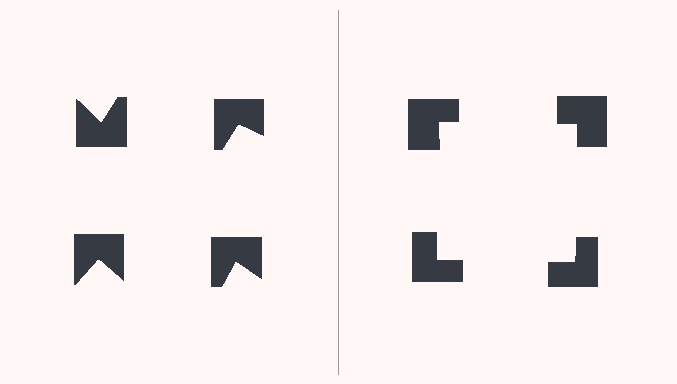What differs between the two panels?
The notched squares are positioned identically on both sides; only the wedge orientations differ. On the right they align to a square; on the left they are misaligned.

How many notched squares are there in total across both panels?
8 — 4 on each side.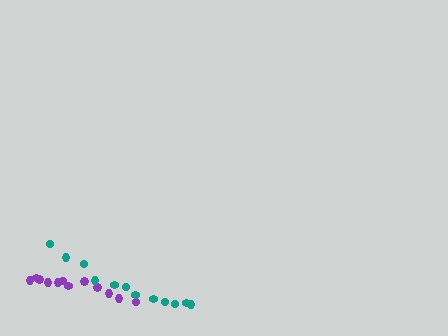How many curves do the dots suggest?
There are 2 distinct paths.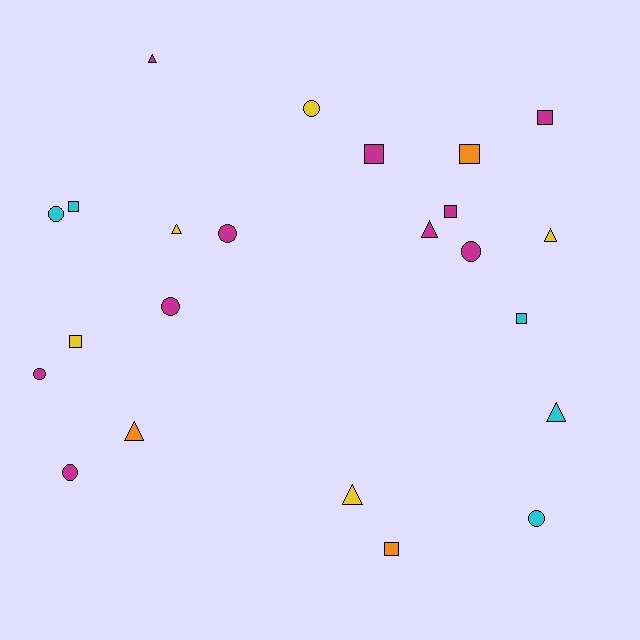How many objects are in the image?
There are 23 objects.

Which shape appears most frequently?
Circle, with 8 objects.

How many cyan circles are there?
There are 2 cyan circles.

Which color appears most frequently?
Magenta, with 10 objects.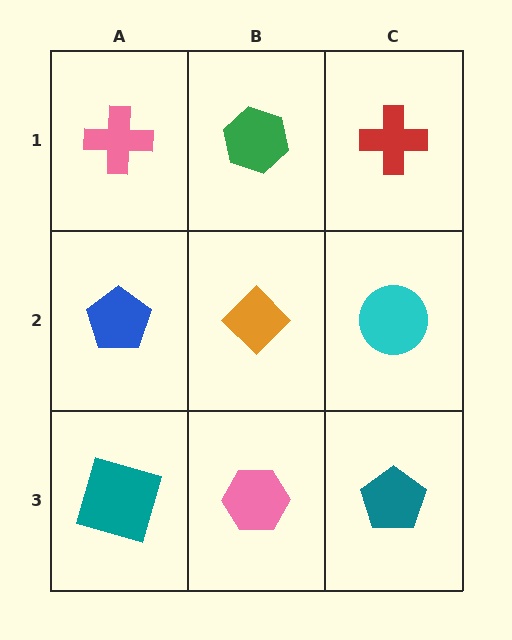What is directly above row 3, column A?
A blue pentagon.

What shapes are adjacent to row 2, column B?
A green hexagon (row 1, column B), a pink hexagon (row 3, column B), a blue pentagon (row 2, column A), a cyan circle (row 2, column C).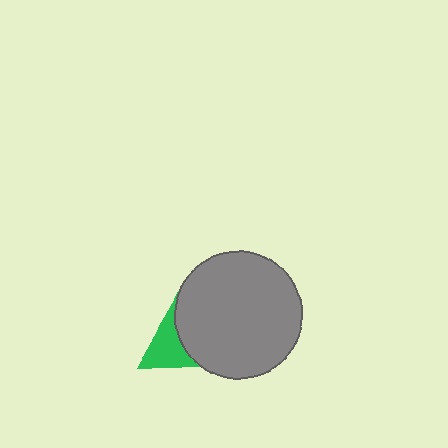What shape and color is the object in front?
The object in front is a gray circle.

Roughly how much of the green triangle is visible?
About half of it is visible (roughly 50%).